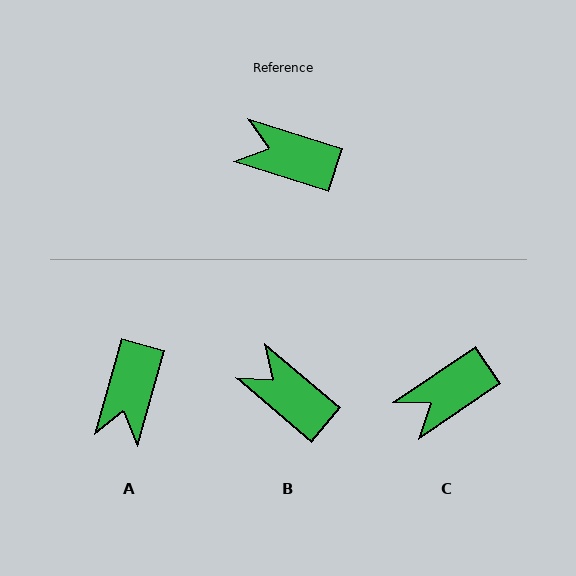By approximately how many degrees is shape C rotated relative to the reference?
Approximately 52 degrees counter-clockwise.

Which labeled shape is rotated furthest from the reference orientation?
A, about 92 degrees away.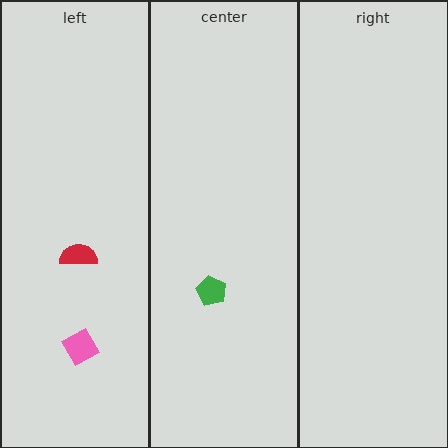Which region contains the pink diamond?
The left region.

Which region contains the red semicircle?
The left region.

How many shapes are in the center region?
1.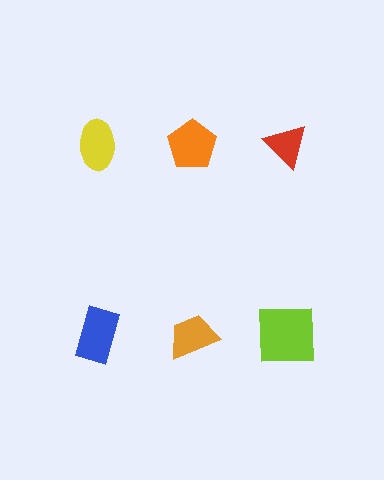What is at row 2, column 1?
A blue rectangle.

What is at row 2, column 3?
A lime square.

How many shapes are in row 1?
3 shapes.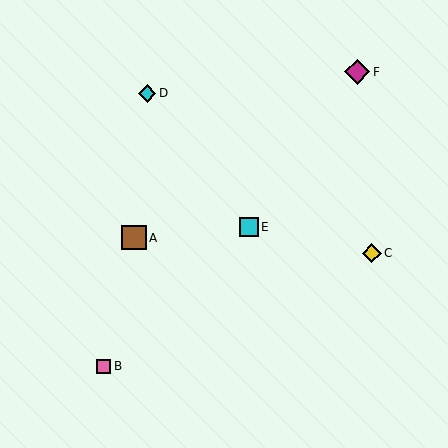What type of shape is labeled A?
Shape A is a brown square.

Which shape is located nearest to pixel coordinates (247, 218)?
The cyan square (labeled E) at (249, 227) is nearest to that location.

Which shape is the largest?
The magenta diamond (labeled F) is the largest.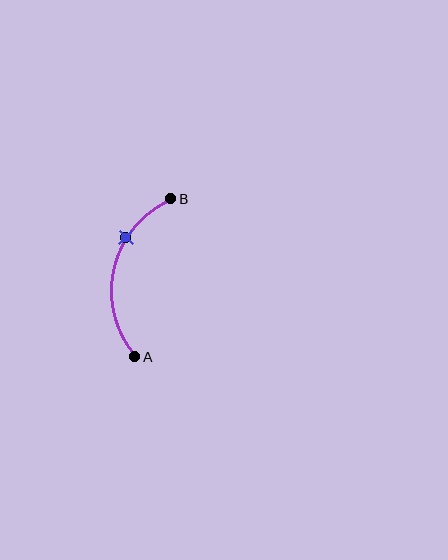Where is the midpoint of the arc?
The arc midpoint is the point on the curve farthest from the straight line joining A and B. It sits to the left of that line.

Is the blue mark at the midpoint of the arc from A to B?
No. The blue mark lies on the arc but is closer to endpoint B. The arc midpoint would be at the point on the curve equidistant along the arc from both A and B.